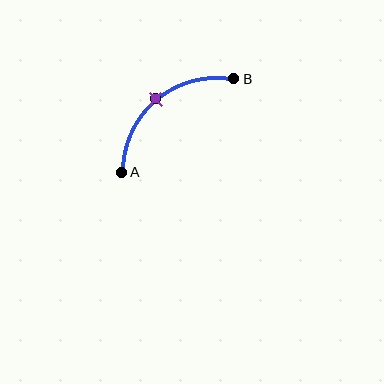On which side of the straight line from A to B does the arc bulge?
The arc bulges above and to the left of the straight line connecting A and B.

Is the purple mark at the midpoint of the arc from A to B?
Yes. The purple mark lies on the arc at equal arc-length from both A and B — it is the arc midpoint.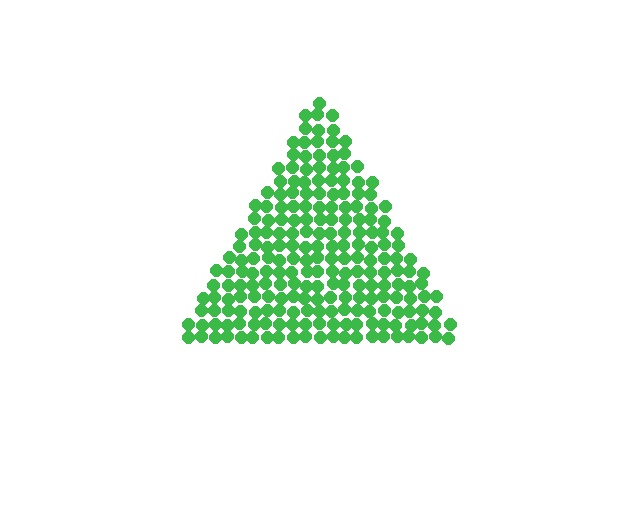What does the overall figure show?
The overall figure shows a triangle.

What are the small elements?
The small elements are circles.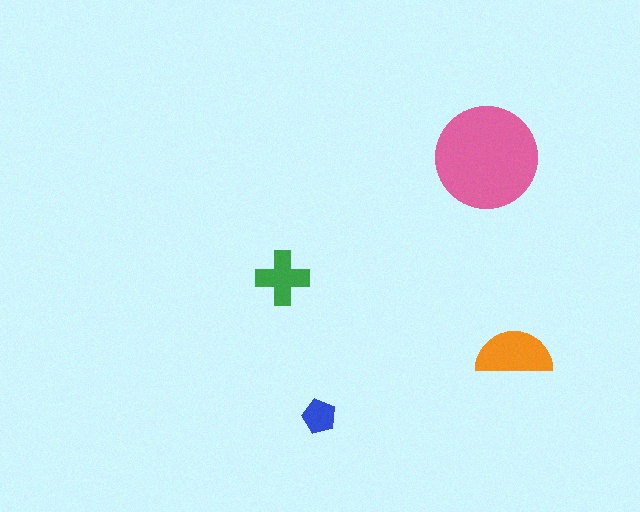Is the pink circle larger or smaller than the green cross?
Larger.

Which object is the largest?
The pink circle.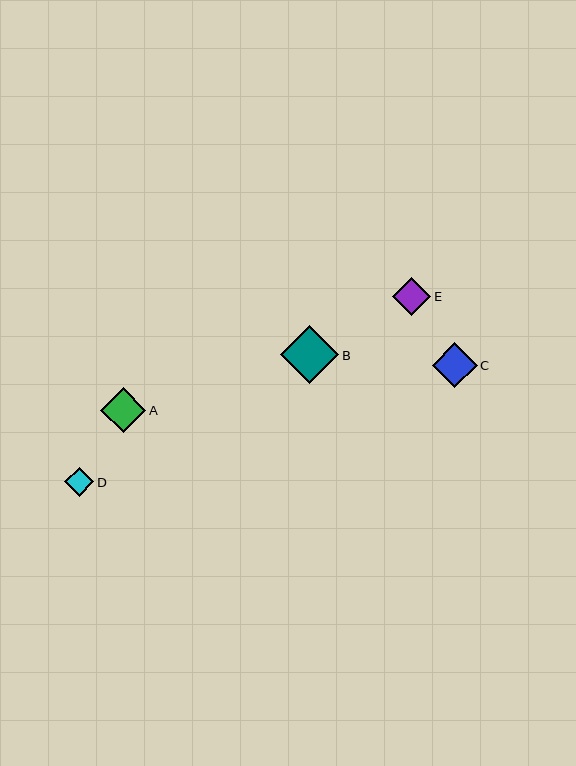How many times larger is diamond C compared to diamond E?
Diamond C is approximately 1.2 times the size of diamond E.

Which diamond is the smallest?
Diamond D is the smallest with a size of approximately 29 pixels.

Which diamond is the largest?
Diamond B is the largest with a size of approximately 58 pixels.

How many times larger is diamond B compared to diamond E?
Diamond B is approximately 1.5 times the size of diamond E.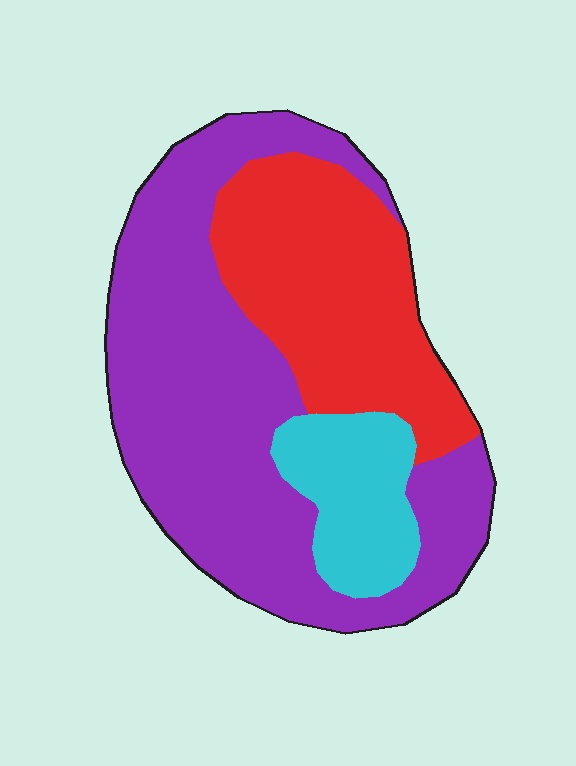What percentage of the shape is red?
Red covers about 30% of the shape.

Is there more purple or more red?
Purple.